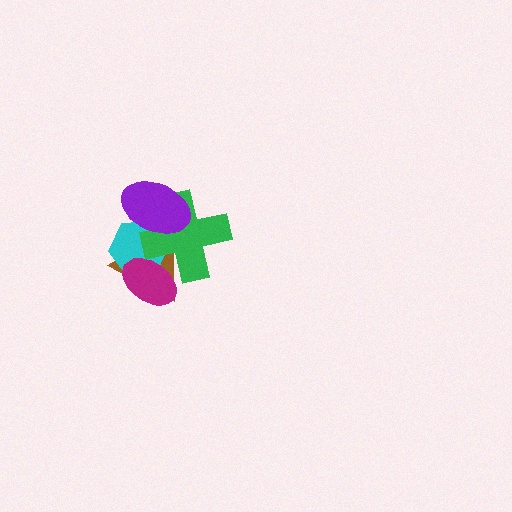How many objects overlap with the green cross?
4 objects overlap with the green cross.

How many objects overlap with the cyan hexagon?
4 objects overlap with the cyan hexagon.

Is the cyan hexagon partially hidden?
Yes, it is partially covered by another shape.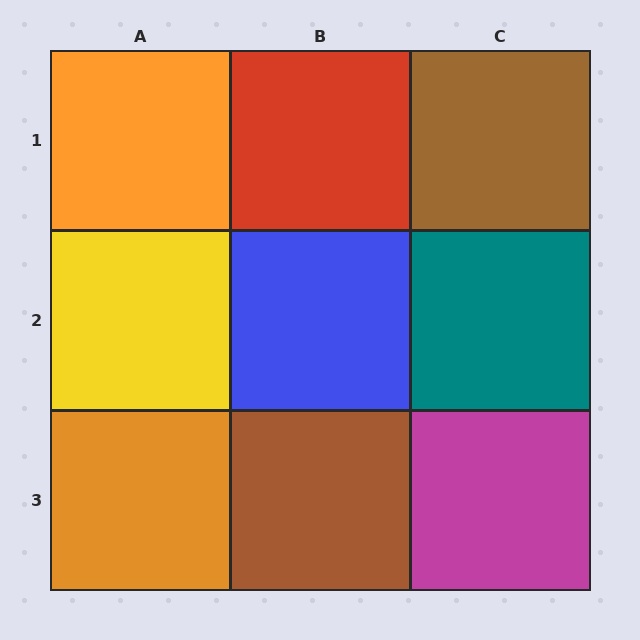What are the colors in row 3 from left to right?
Orange, brown, magenta.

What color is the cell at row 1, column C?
Brown.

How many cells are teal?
1 cell is teal.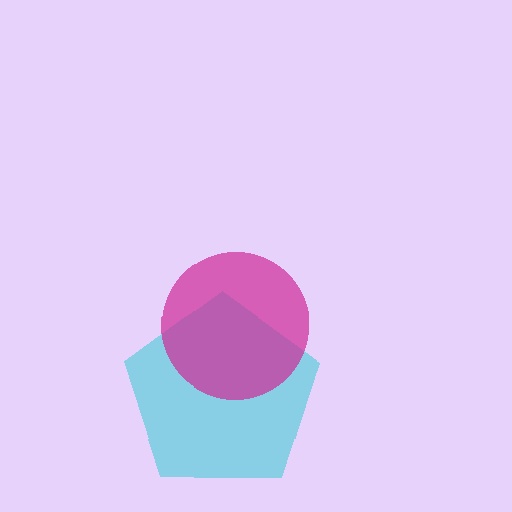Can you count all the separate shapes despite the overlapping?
Yes, there are 2 separate shapes.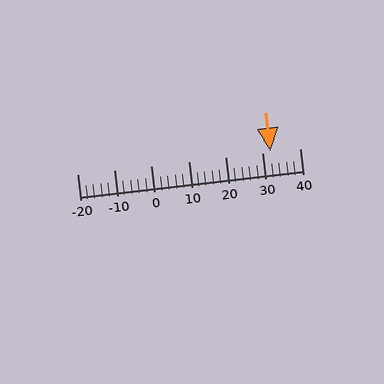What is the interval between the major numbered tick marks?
The major tick marks are spaced 10 units apart.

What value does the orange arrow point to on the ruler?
The orange arrow points to approximately 32.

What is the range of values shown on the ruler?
The ruler shows values from -20 to 40.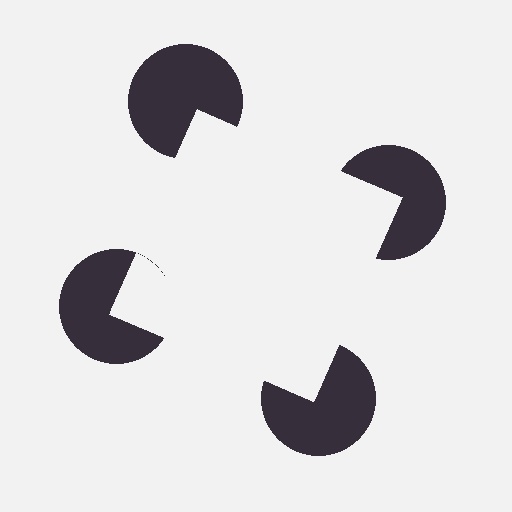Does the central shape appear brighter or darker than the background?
It typically appears slightly brighter than the background, even though no actual brightness change is drawn.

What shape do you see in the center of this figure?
An illusory square — its edges are inferred from the aligned wedge cuts in the pac-man discs, not physically drawn.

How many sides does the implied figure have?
4 sides.